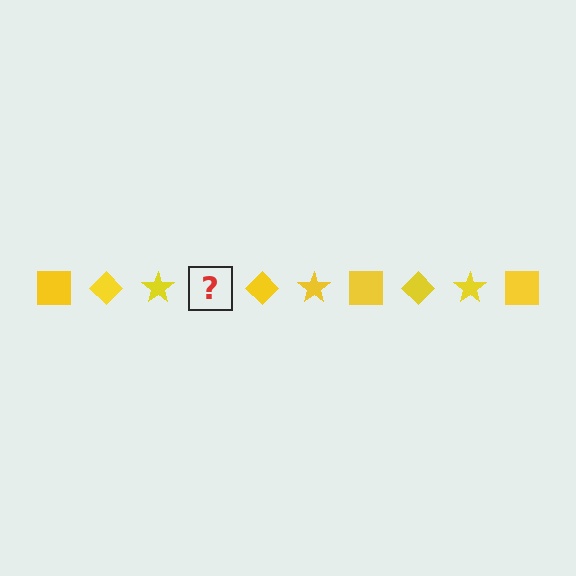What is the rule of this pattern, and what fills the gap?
The rule is that the pattern cycles through square, diamond, star shapes in yellow. The gap should be filled with a yellow square.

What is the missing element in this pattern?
The missing element is a yellow square.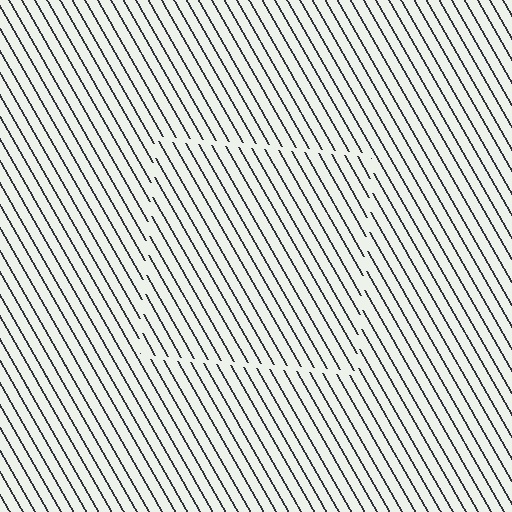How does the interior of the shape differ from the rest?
The interior of the shape contains the same grating, shifted by half a period — the contour is defined by the phase discontinuity where line-ends from the inner and outer gratings abut.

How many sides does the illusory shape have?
4 sides — the line-ends trace a square.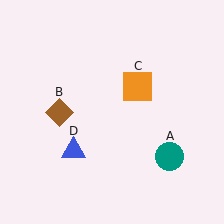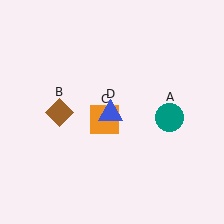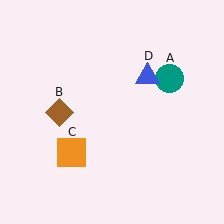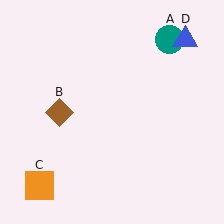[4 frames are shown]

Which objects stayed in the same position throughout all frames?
Brown diamond (object B) remained stationary.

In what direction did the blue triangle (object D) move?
The blue triangle (object D) moved up and to the right.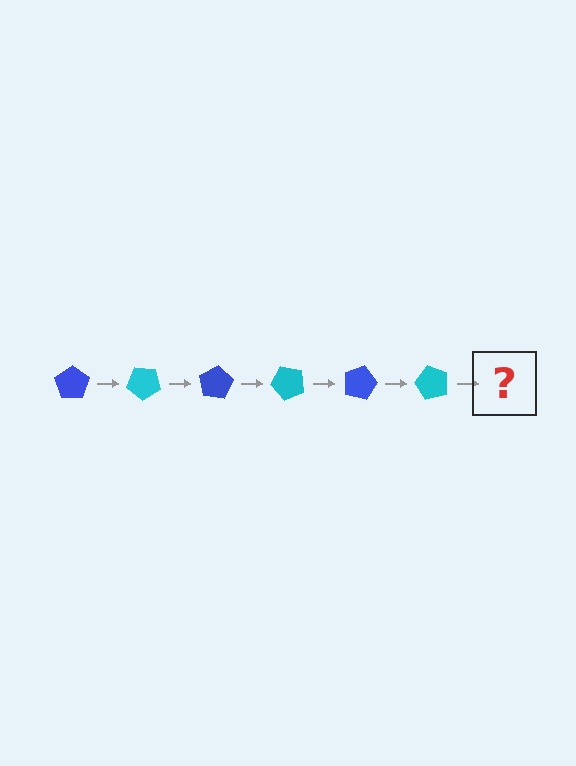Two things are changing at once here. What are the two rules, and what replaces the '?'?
The two rules are that it rotates 40 degrees each step and the color cycles through blue and cyan. The '?' should be a blue pentagon, rotated 240 degrees from the start.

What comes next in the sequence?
The next element should be a blue pentagon, rotated 240 degrees from the start.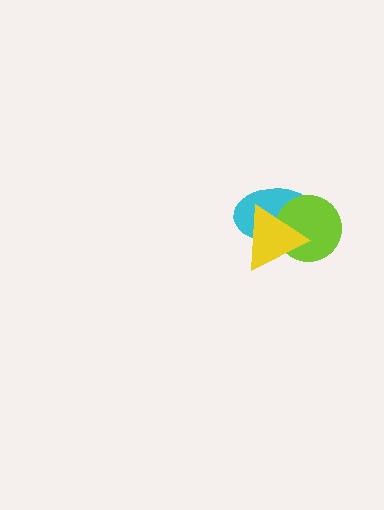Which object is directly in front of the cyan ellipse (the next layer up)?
The lime circle is directly in front of the cyan ellipse.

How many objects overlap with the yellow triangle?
2 objects overlap with the yellow triangle.